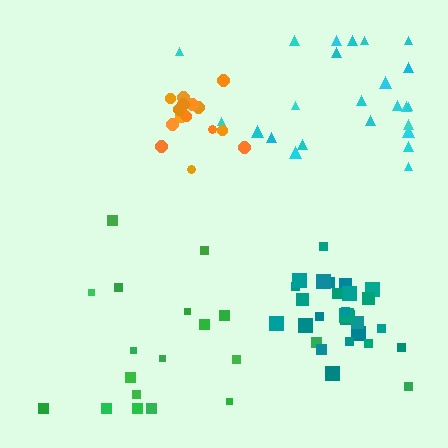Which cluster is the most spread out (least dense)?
Green.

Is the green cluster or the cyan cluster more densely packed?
Cyan.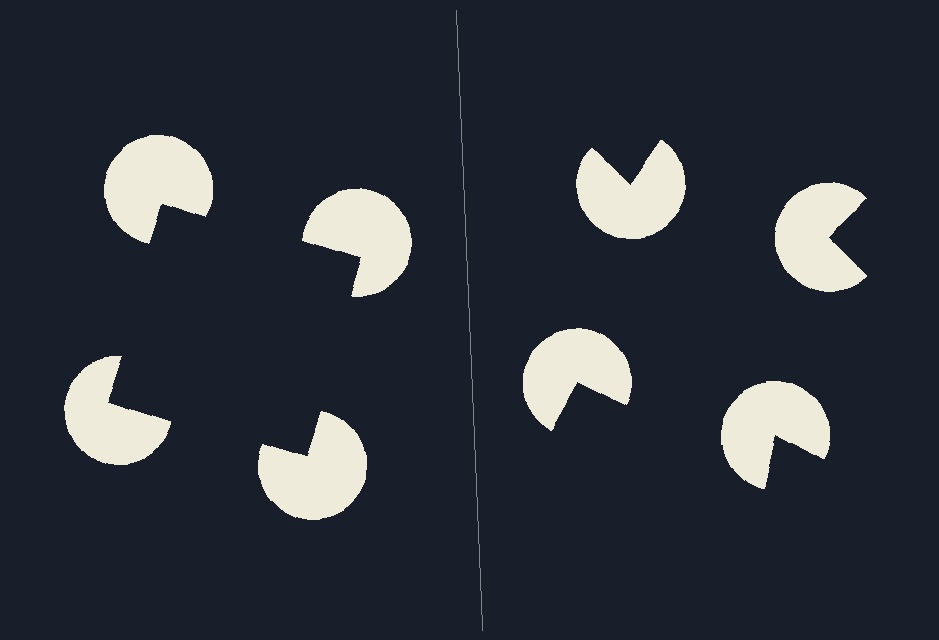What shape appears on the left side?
An illusory square.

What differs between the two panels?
The pac-man discs are positioned identically on both sides; only the wedge orientations differ. On the left they align to a square; on the right they are misaligned.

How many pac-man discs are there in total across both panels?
8 — 4 on each side.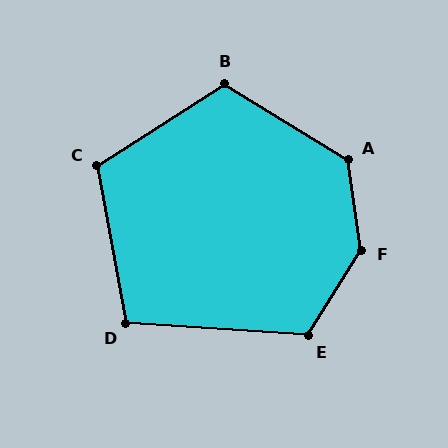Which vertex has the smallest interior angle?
D, at approximately 104 degrees.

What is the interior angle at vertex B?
Approximately 116 degrees (obtuse).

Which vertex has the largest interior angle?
F, at approximately 140 degrees.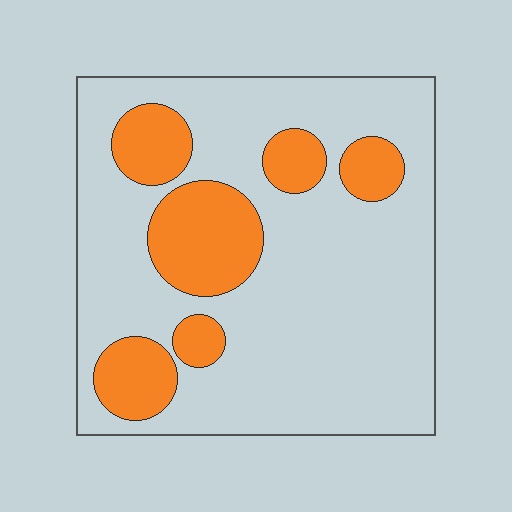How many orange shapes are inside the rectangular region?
6.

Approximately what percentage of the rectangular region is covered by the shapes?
Approximately 25%.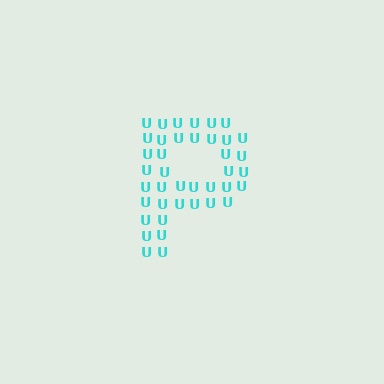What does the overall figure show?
The overall figure shows the letter P.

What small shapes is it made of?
It is made of small letter U's.